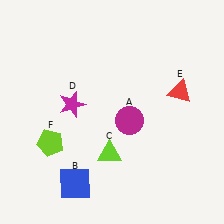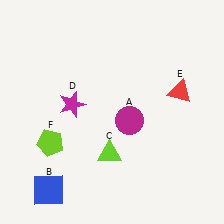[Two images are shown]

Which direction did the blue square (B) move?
The blue square (B) moved left.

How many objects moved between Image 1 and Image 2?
1 object moved between the two images.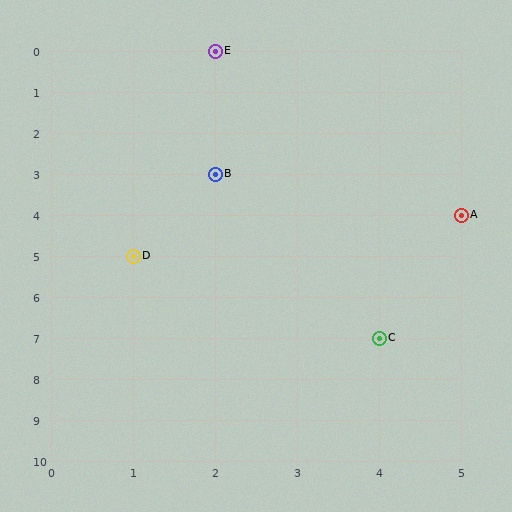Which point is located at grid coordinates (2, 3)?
Point B is at (2, 3).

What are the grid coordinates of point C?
Point C is at grid coordinates (4, 7).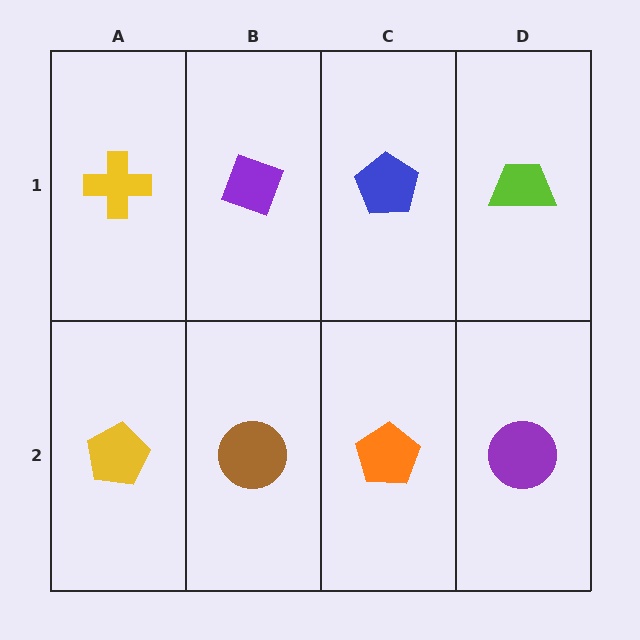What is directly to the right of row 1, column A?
A purple diamond.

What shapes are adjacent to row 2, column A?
A yellow cross (row 1, column A), a brown circle (row 2, column B).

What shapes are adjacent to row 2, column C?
A blue pentagon (row 1, column C), a brown circle (row 2, column B), a purple circle (row 2, column D).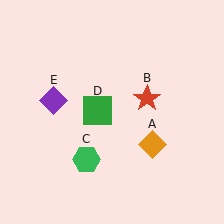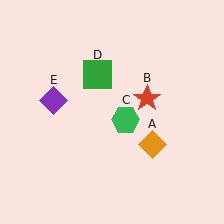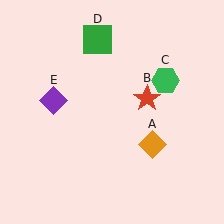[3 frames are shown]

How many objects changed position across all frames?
2 objects changed position: green hexagon (object C), green square (object D).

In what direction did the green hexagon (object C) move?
The green hexagon (object C) moved up and to the right.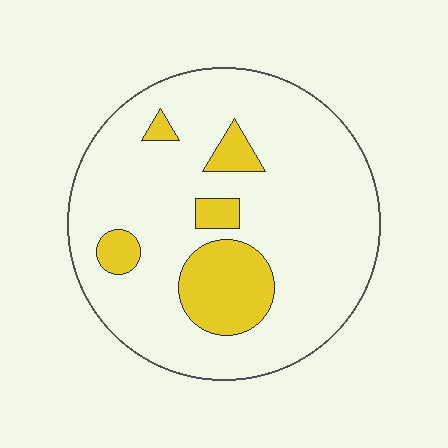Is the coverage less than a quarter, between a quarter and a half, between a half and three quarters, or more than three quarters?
Less than a quarter.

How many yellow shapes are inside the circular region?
5.